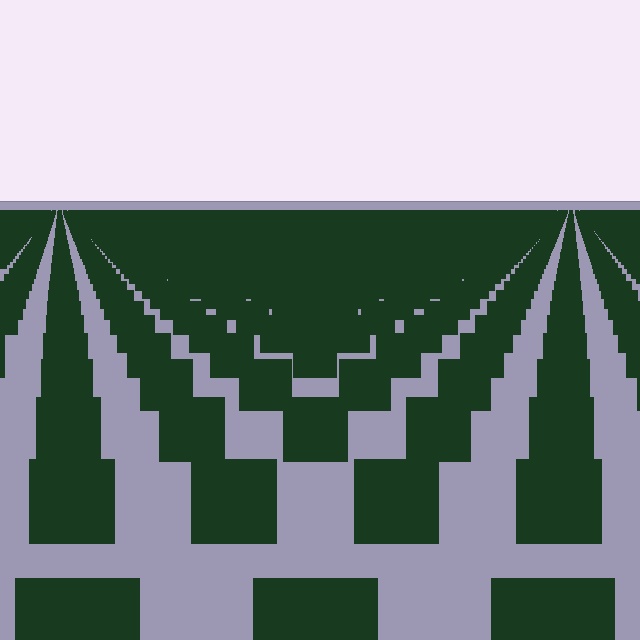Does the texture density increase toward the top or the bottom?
Density increases toward the top.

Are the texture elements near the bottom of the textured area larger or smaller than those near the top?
Larger. Near the bottom, elements are closer to the viewer and appear at a bigger on-screen size.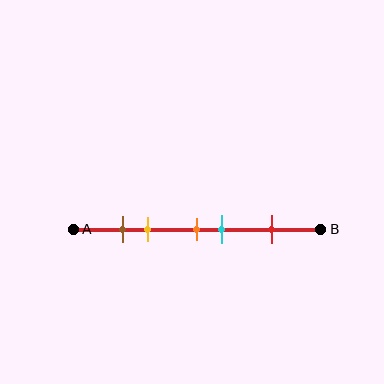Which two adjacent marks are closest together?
The brown and yellow marks are the closest adjacent pair.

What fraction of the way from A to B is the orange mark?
The orange mark is approximately 50% (0.5) of the way from A to B.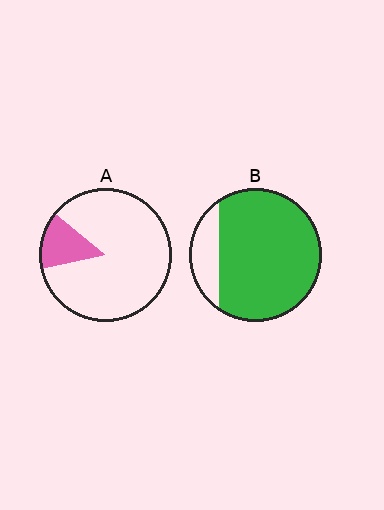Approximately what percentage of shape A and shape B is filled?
A is approximately 15% and B is approximately 85%.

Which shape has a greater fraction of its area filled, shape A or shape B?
Shape B.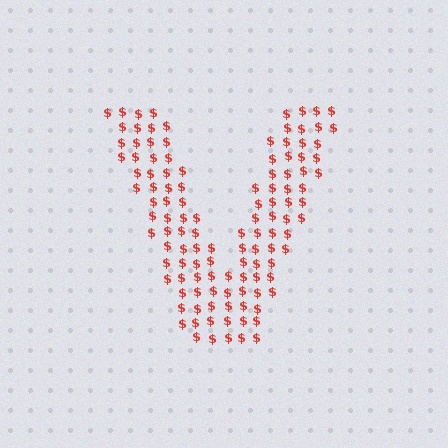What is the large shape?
The large shape is the letter V.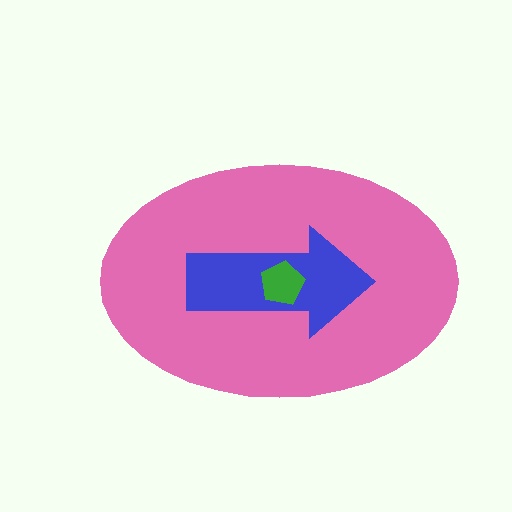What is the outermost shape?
The pink ellipse.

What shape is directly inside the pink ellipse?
The blue arrow.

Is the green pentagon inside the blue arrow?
Yes.